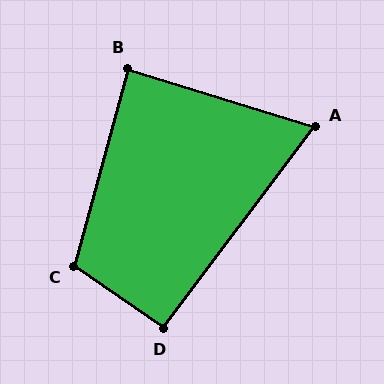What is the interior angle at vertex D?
Approximately 92 degrees (approximately right).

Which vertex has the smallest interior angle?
A, at approximately 70 degrees.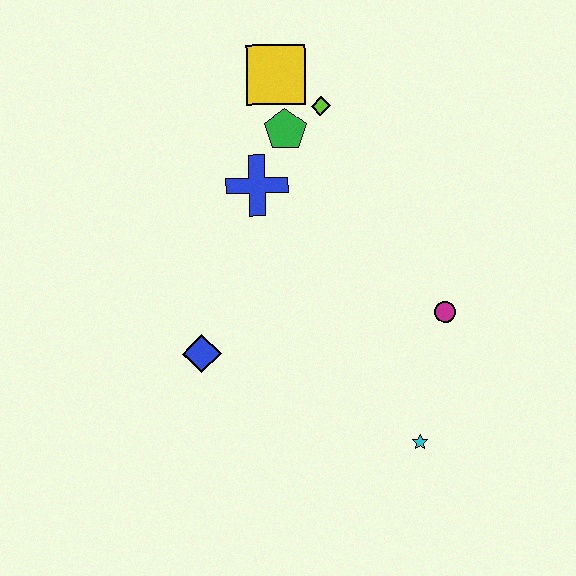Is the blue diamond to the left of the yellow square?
Yes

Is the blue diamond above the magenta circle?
No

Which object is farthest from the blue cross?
The cyan star is farthest from the blue cross.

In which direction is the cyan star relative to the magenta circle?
The cyan star is below the magenta circle.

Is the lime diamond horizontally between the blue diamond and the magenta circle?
Yes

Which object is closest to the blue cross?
The green pentagon is closest to the blue cross.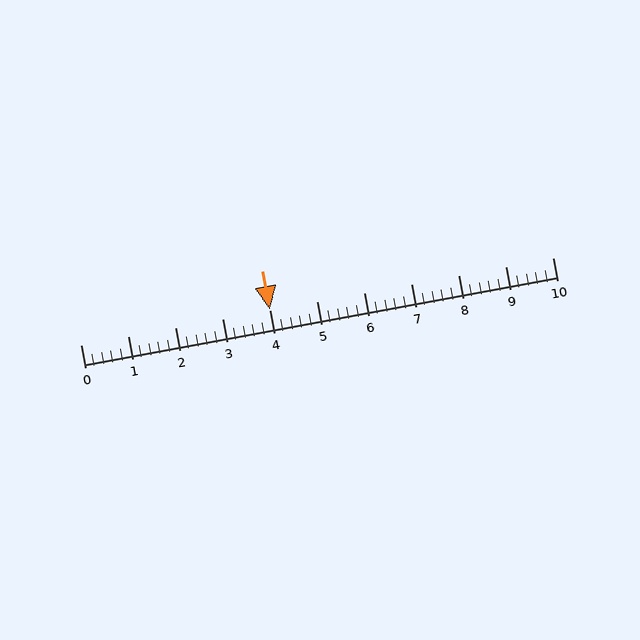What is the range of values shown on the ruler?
The ruler shows values from 0 to 10.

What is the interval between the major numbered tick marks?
The major tick marks are spaced 1 units apart.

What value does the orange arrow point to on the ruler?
The orange arrow points to approximately 4.0.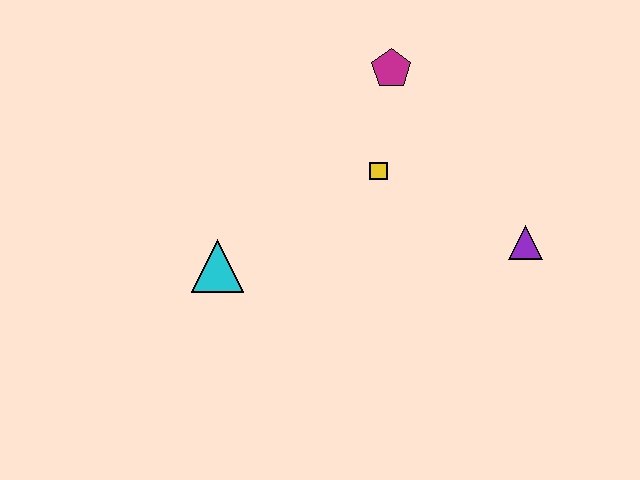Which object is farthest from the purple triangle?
The cyan triangle is farthest from the purple triangle.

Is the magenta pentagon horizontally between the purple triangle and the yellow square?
Yes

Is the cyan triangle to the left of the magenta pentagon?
Yes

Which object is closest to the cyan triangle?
The yellow square is closest to the cyan triangle.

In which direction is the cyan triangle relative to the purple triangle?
The cyan triangle is to the left of the purple triangle.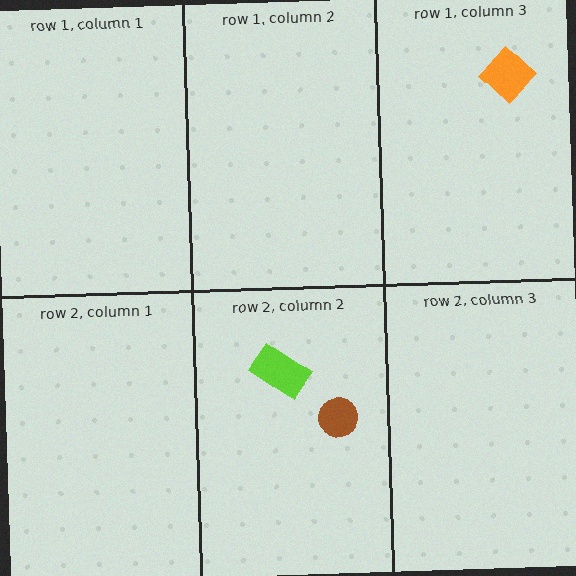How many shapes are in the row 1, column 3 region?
1.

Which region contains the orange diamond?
The row 1, column 3 region.